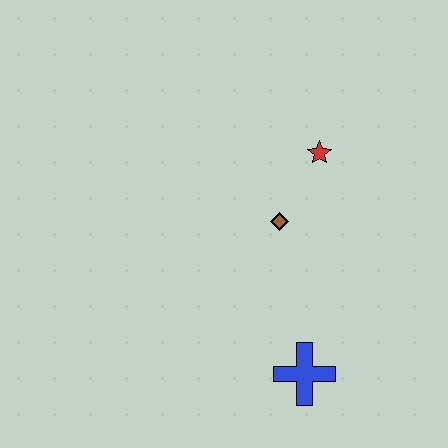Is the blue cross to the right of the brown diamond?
Yes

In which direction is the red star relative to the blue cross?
The red star is above the blue cross.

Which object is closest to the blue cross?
The brown diamond is closest to the blue cross.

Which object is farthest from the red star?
The blue cross is farthest from the red star.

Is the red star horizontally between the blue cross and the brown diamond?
No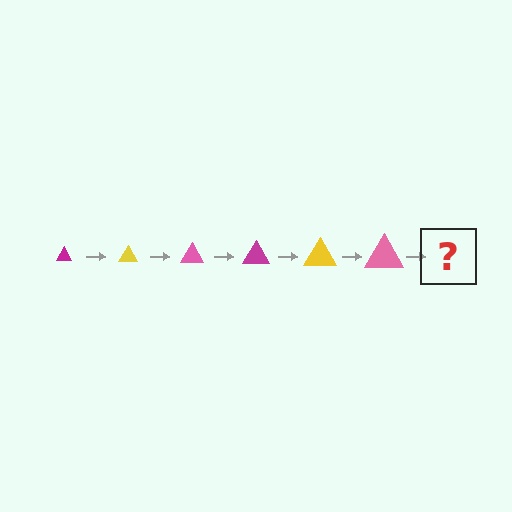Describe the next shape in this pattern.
It should be a magenta triangle, larger than the previous one.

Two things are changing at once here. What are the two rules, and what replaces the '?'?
The two rules are that the triangle grows larger each step and the color cycles through magenta, yellow, and pink. The '?' should be a magenta triangle, larger than the previous one.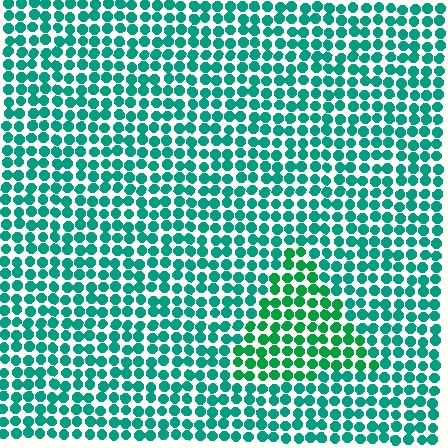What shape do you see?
I see a triangle.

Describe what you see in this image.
The image is filled with small teal elements in a uniform arrangement. A triangle-shaped region is visible where the elements are tinted to a slightly different hue, forming a subtle color boundary.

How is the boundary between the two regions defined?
The boundary is defined purely by a slight shift in hue (about 25 degrees). Spacing, size, and orientation are identical on both sides.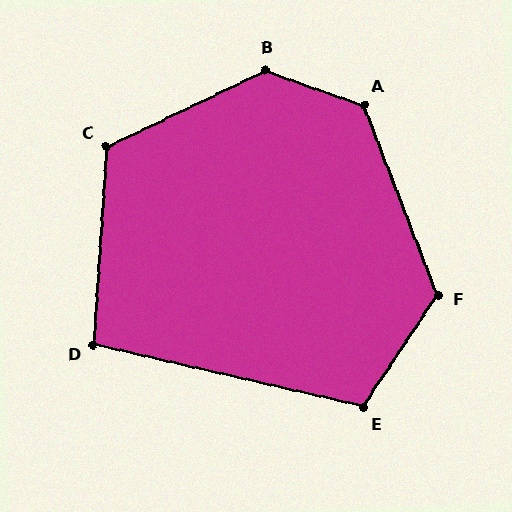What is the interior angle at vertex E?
Approximately 110 degrees (obtuse).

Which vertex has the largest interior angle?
B, at approximately 135 degrees.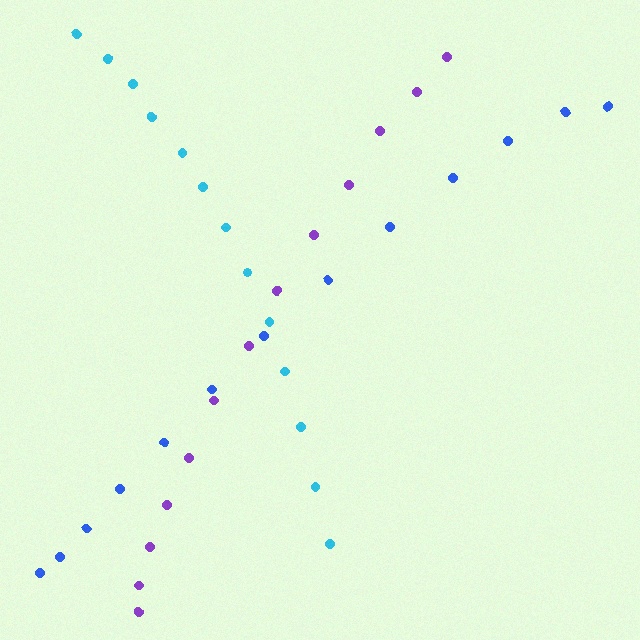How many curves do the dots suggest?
There are 3 distinct paths.